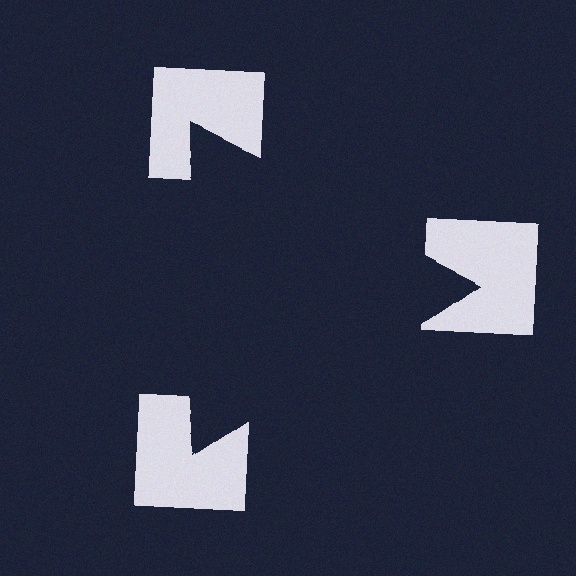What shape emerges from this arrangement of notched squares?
An illusory triangle — its edges are inferred from the aligned wedge cuts in the notched squares, not physically drawn.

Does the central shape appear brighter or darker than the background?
It typically appears slightly darker than the background, even though no actual brightness change is drawn.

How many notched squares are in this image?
There are 3 — one at each vertex of the illusory triangle.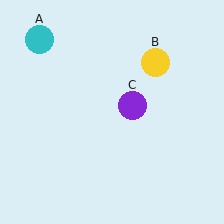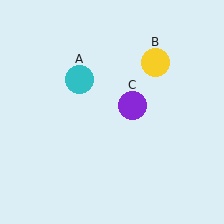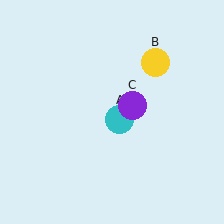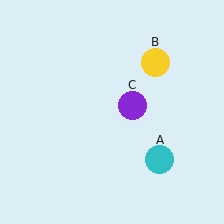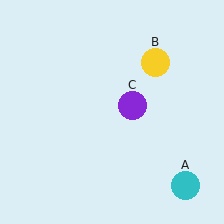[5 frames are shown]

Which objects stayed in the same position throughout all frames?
Yellow circle (object B) and purple circle (object C) remained stationary.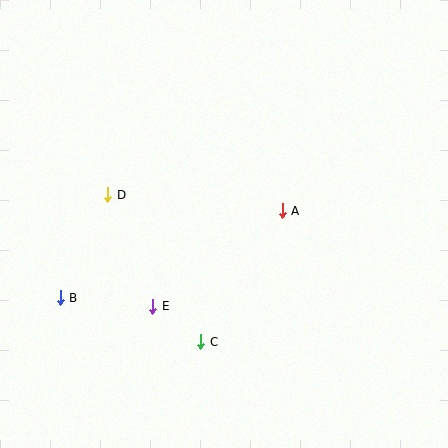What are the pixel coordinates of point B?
Point B is at (60, 298).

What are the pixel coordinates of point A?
Point A is at (282, 211).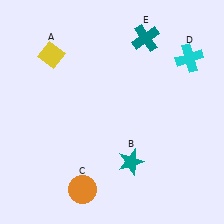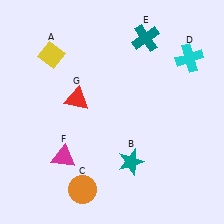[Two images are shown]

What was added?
A magenta triangle (F), a red triangle (G) were added in Image 2.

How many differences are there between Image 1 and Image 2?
There are 2 differences between the two images.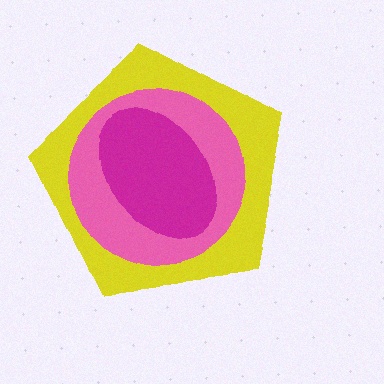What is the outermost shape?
The yellow pentagon.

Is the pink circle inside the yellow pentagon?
Yes.